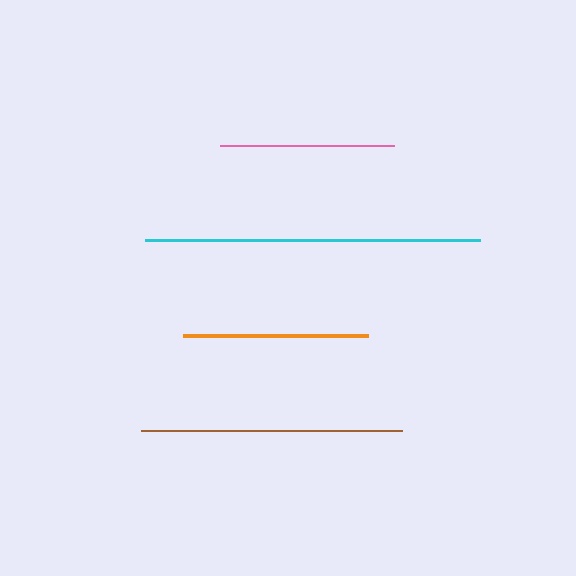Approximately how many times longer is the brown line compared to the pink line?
The brown line is approximately 1.5 times the length of the pink line.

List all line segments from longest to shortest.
From longest to shortest: cyan, brown, orange, pink.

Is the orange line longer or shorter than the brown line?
The brown line is longer than the orange line.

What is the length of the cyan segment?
The cyan segment is approximately 335 pixels long.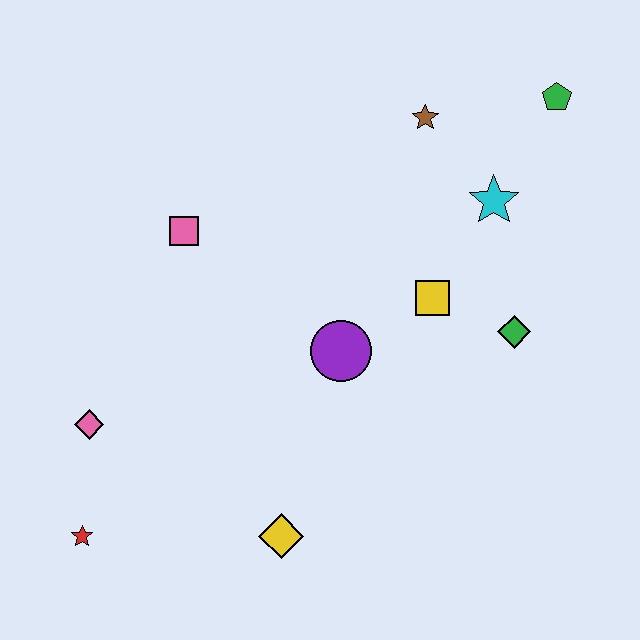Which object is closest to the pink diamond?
The red star is closest to the pink diamond.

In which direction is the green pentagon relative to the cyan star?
The green pentagon is above the cyan star.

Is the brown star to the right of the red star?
Yes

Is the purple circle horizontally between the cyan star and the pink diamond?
Yes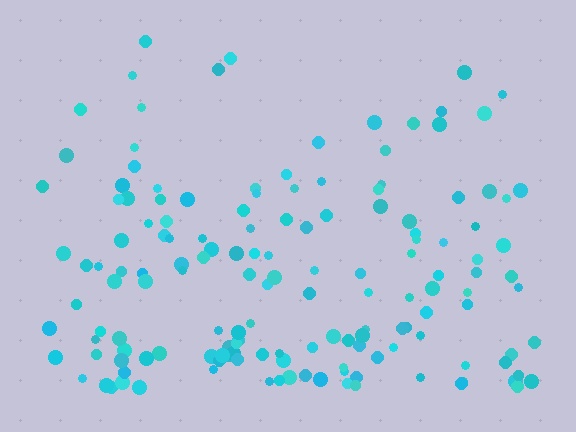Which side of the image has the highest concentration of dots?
The bottom.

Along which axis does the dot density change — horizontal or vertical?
Vertical.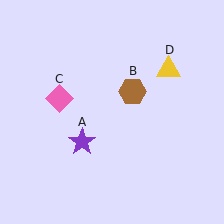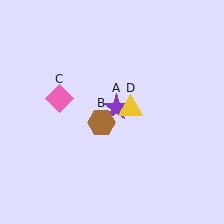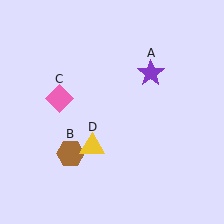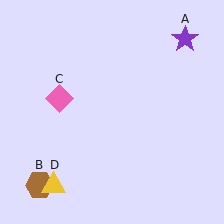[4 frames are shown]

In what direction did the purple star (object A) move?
The purple star (object A) moved up and to the right.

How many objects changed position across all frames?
3 objects changed position: purple star (object A), brown hexagon (object B), yellow triangle (object D).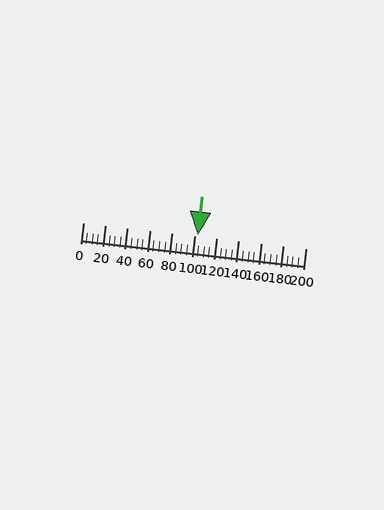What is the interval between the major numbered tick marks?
The major tick marks are spaced 20 units apart.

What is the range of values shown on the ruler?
The ruler shows values from 0 to 200.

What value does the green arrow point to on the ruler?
The green arrow points to approximately 103.